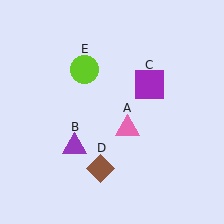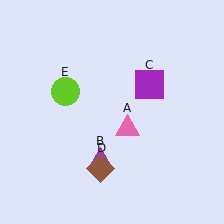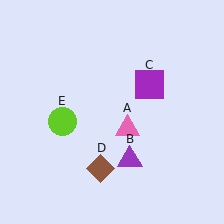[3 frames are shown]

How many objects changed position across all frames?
2 objects changed position: purple triangle (object B), lime circle (object E).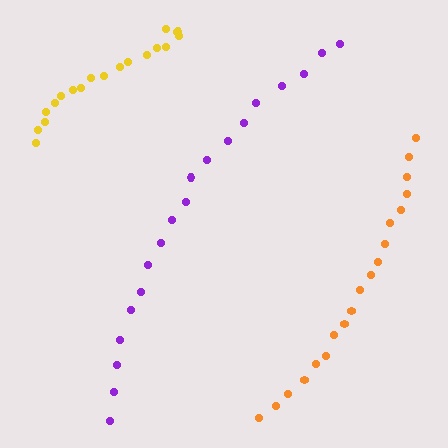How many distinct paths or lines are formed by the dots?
There are 3 distinct paths.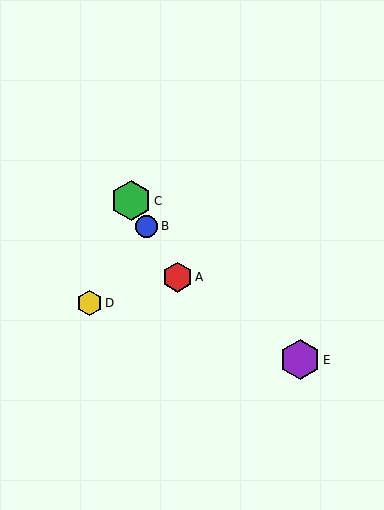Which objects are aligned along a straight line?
Objects A, B, C are aligned along a straight line.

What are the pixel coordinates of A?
Object A is at (177, 277).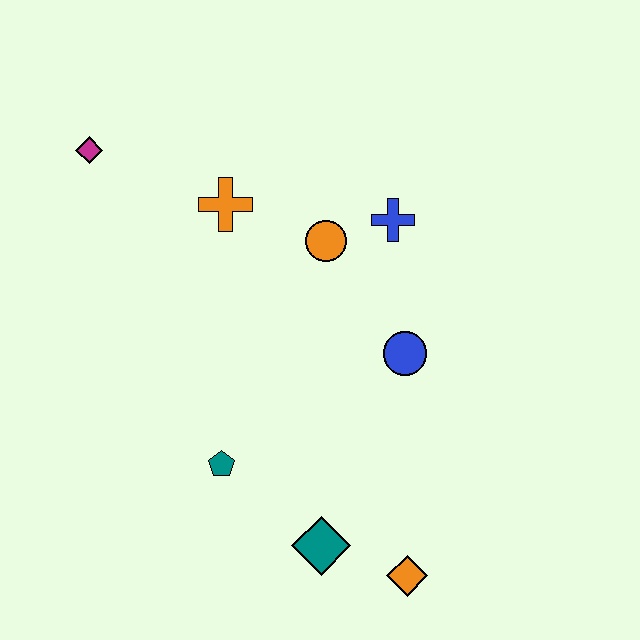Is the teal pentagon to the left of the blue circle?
Yes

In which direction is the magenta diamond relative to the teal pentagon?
The magenta diamond is above the teal pentagon.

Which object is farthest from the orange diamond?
The magenta diamond is farthest from the orange diamond.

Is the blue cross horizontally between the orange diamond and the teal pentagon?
Yes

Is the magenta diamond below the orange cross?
No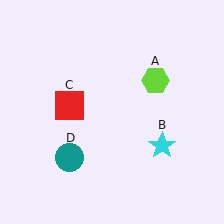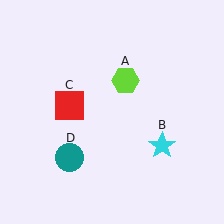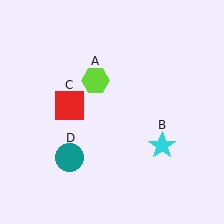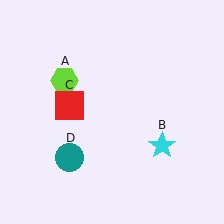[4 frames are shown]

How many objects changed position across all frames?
1 object changed position: lime hexagon (object A).